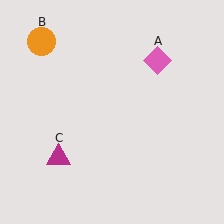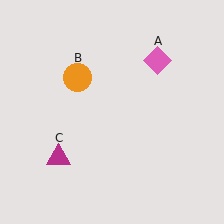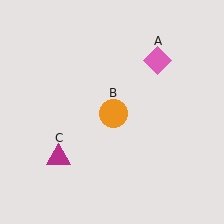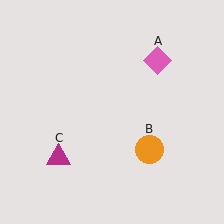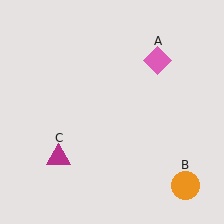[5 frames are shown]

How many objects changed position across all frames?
1 object changed position: orange circle (object B).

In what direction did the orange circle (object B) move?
The orange circle (object B) moved down and to the right.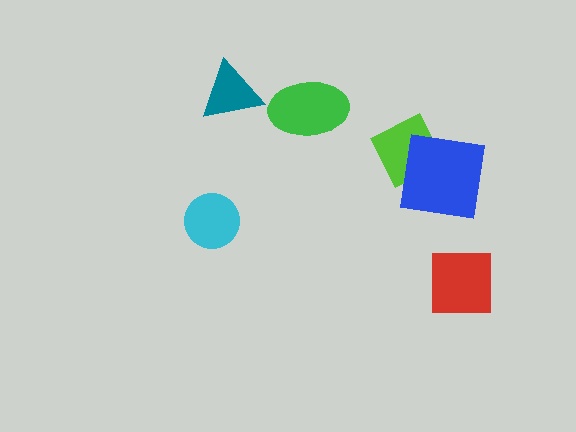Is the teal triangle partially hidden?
No, no other shape covers it.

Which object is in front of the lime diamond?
The blue square is in front of the lime diamond.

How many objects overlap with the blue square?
1 object overlaps with the blue square.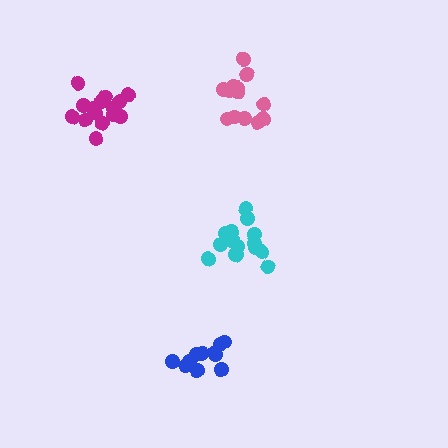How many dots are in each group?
Group 1: 13 dots, Group 2: 15 dots, Group 3: 15 dots, Group 4: 11 dots (54 total).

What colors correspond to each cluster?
The clusters are colored: pink, cyan, magenta, blue.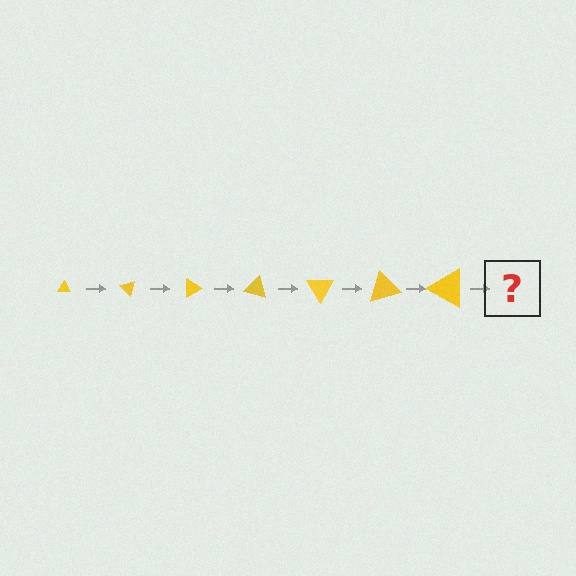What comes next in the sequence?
The next element should be a triangle, larger than the previous one and rotated 315 degrees from the start.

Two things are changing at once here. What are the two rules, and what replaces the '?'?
The two rules are that the triangle grows larger each step and it rotates 45 degrees each step. The '?' should be a triangle, larger than the previous one and rotated 315 degrees from the start.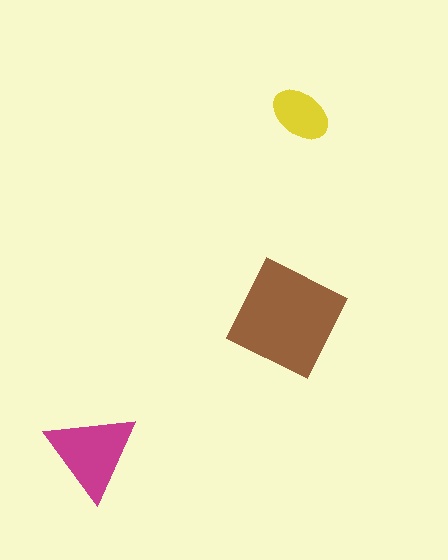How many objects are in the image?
There are 3 objects in the image.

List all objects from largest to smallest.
The brown diamond, the magenta triangle, the yellow ellipse.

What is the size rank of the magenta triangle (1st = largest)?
2nd.